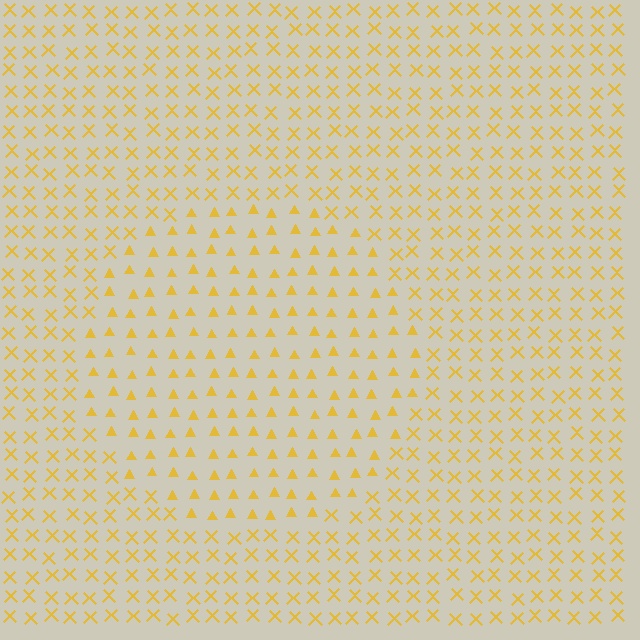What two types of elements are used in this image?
The image uses triangles inside the circle region and X marks outside it.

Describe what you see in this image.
The image is filled with small yellow elements arranged in a uniform grid. A circle-shaped region contains triangles, while the surrounding area contains X marks. The boundary is defined purely by the change in element shape.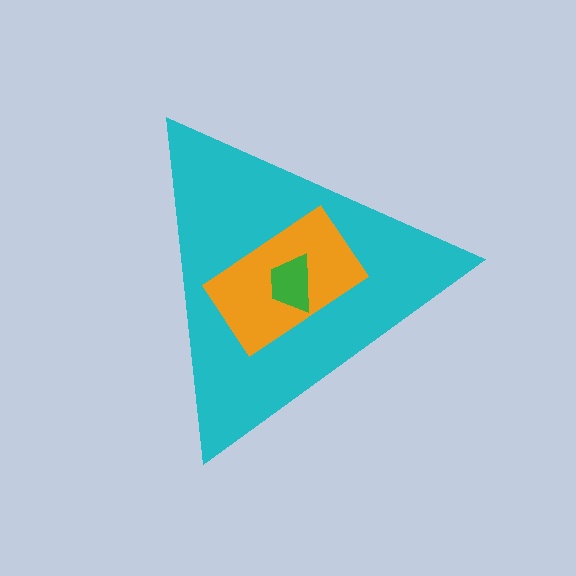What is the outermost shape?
The cyan triangle.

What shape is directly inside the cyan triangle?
The orange rectangle.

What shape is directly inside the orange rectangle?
The green trapezoid.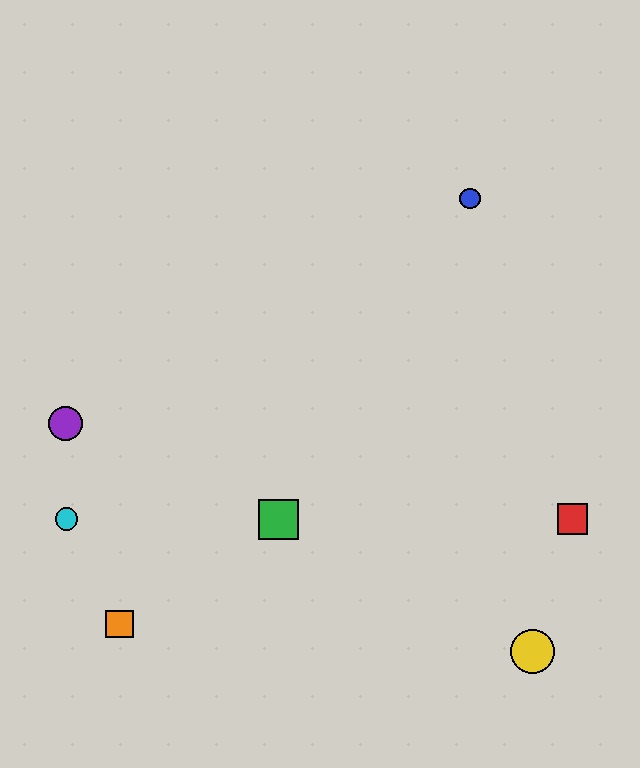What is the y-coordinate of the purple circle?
The purple circle is at y≈423.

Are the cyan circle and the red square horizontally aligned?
Yes, both are at y≈519.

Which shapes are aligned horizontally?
The red square, the green square, the cyan circle are aligned horizontally.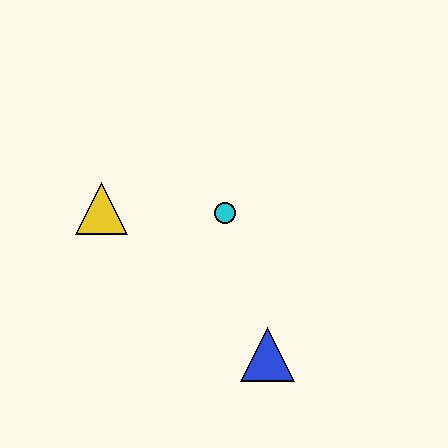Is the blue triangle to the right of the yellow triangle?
Yes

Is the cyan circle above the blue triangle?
Yes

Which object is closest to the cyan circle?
The yellow triangle is closest to the cyan circle.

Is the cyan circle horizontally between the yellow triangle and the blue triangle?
Yes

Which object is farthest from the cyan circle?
The blue triangle is farthest from the cyan circle.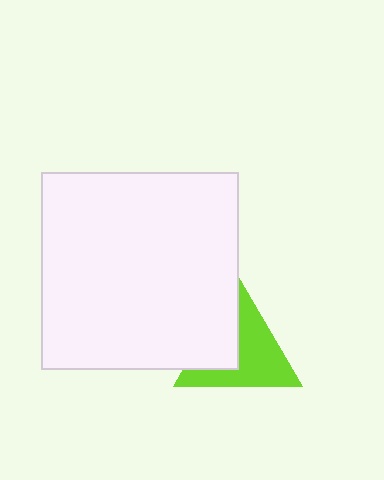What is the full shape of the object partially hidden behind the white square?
The partially hidden object is a lime triangle.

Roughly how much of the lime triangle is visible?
About half of it is visible (roughly 62%).